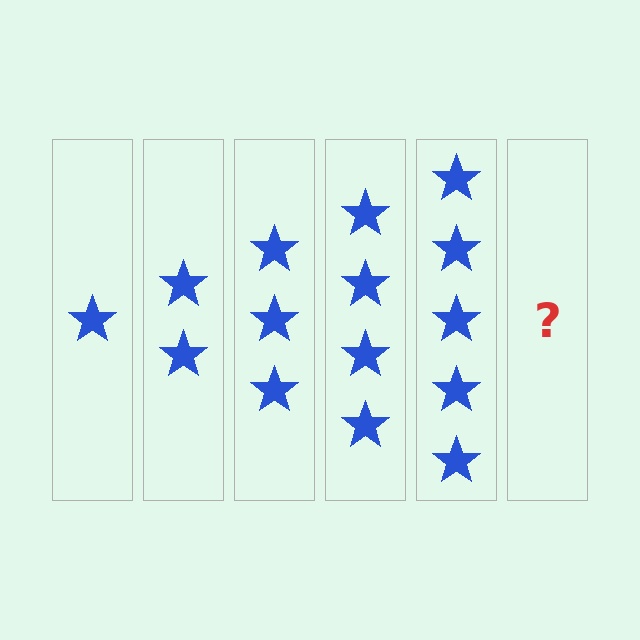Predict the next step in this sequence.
The next step is 6 stars.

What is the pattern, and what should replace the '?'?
The pattern is that each step adds one more star. The '?' should be 6 stars.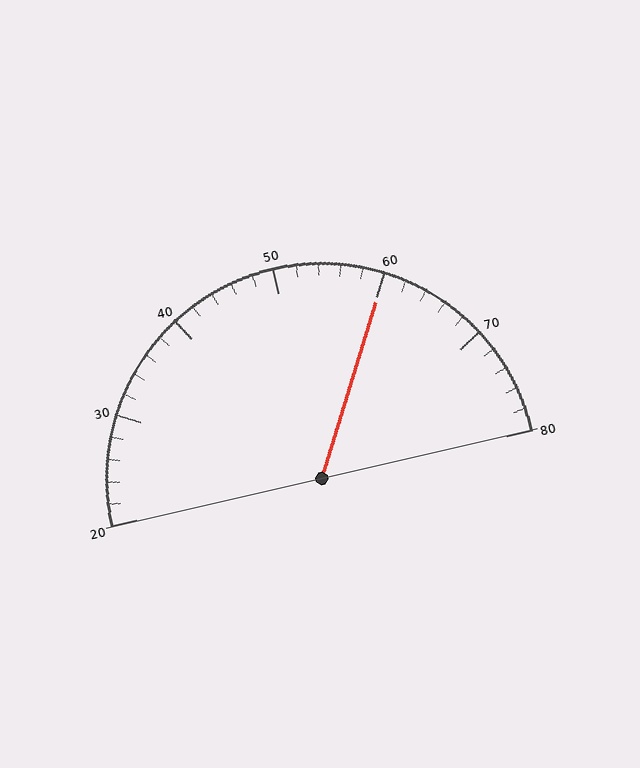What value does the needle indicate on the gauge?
The needle indicates approximately 60.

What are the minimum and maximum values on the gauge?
The gauge ranges from 20 to 80.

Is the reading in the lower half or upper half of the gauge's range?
The reading is in the upper half of the range (20 to 80).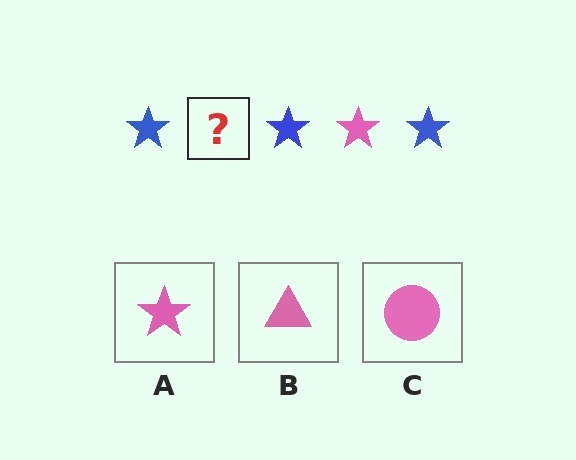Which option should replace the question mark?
Option A.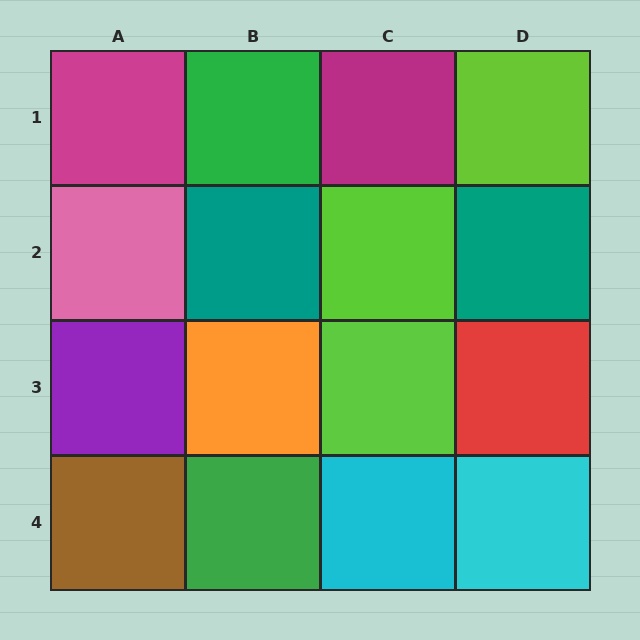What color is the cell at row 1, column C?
Magenta.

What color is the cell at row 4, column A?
Brown.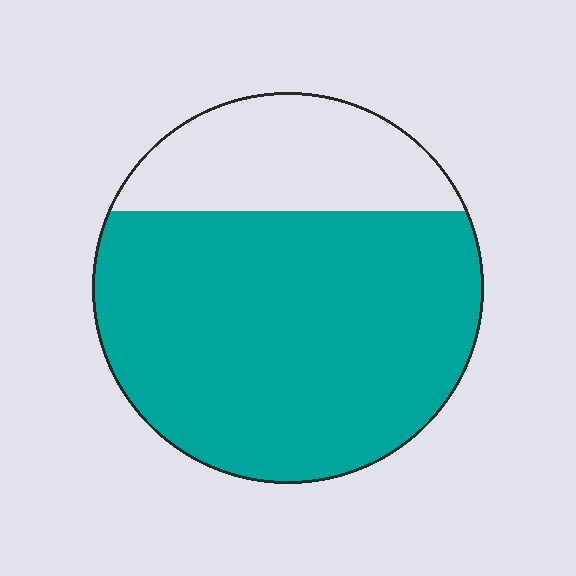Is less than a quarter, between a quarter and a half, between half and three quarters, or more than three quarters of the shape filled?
Between half and three quarters.